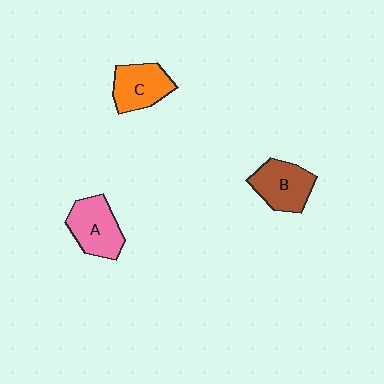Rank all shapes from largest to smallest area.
From largest to smallest: A (pink), B (brown), C (orange).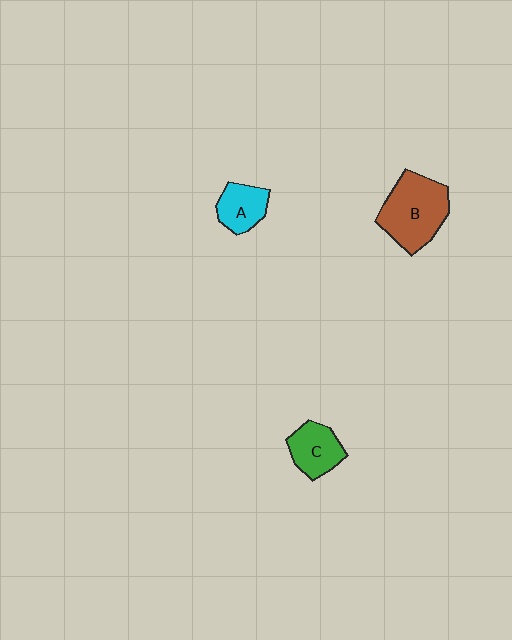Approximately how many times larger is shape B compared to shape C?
Approximately 1.7 times.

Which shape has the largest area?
Shape B (brown).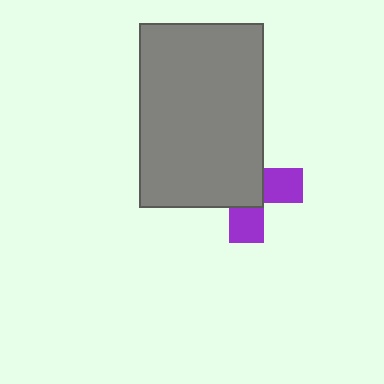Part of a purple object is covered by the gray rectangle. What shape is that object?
It is a cross.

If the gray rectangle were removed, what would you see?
You would see the complete purple cross.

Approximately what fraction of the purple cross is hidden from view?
Roughly 61% of the purple cross is hidden behind the gray rectangle.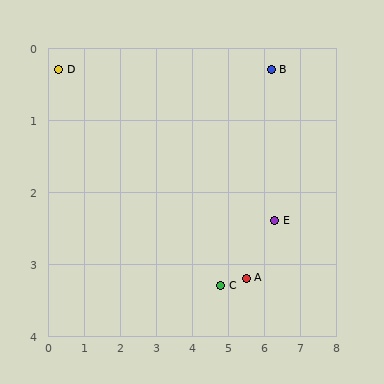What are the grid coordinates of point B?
Point B is at approximately (6.2, 0.3).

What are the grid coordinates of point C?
Point C is at approximately (4.8, 3.3).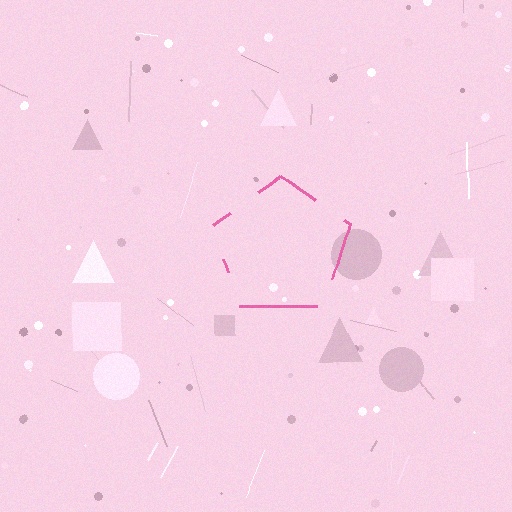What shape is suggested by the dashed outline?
The dashed outline suggests a pentagon.